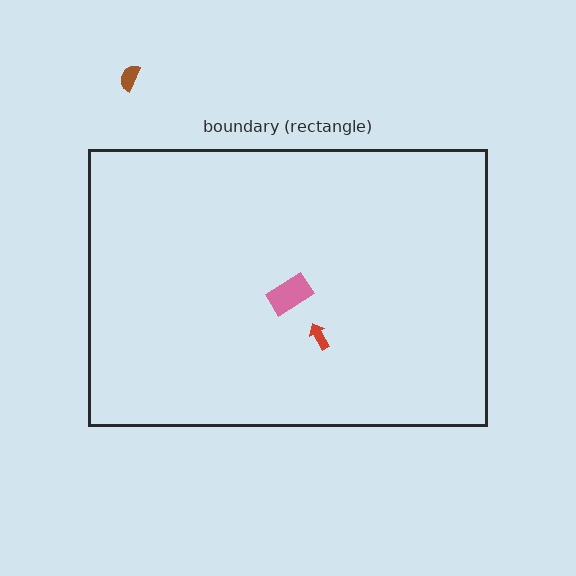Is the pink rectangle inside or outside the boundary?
Inside.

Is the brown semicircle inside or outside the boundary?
Outside.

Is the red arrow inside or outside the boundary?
Inside.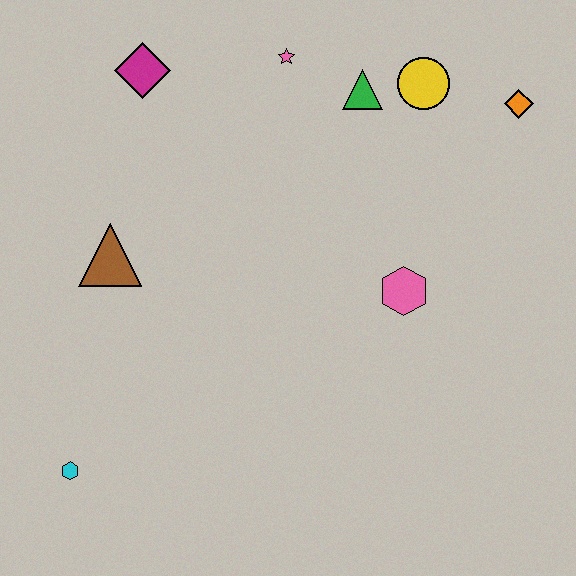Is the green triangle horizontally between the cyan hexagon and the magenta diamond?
No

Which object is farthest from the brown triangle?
The orange diamond is farthest from the brown triangle.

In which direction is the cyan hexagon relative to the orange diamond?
The cyan hexagon is to the left of the orange diamond.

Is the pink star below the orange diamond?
No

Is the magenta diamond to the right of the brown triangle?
Yes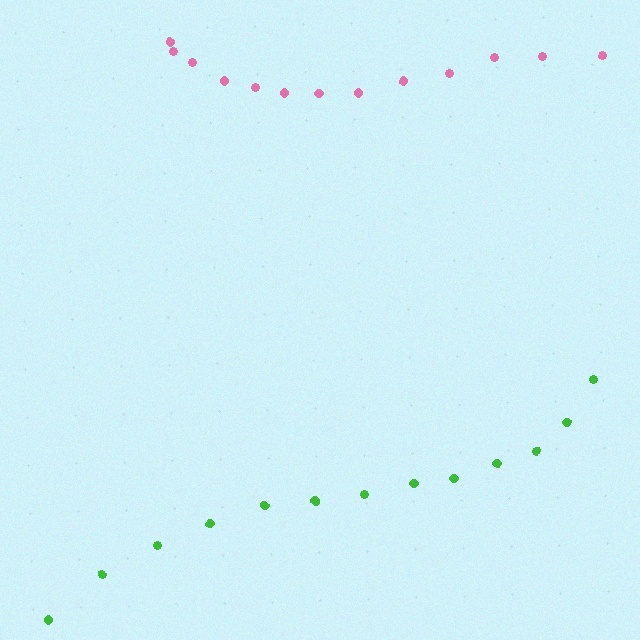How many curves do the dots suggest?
There are 2 distinct paths.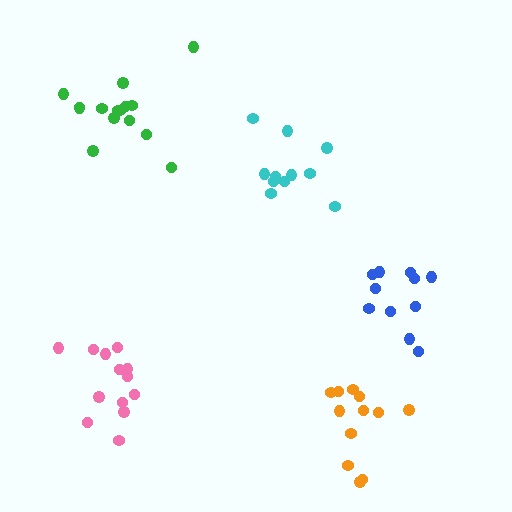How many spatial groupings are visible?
There are 5 spatial groupings.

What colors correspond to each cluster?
The clusters are colored: blue, pink, green, cyan, orange.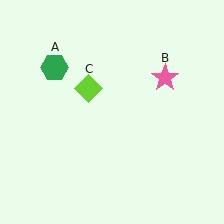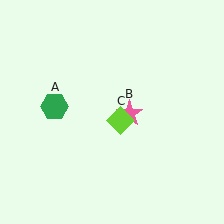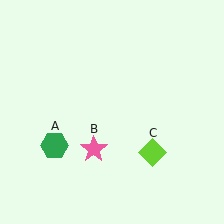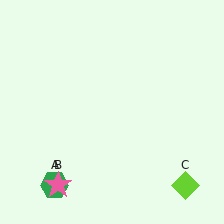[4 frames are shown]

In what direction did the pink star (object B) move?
The pink star (object B) moved down and to the left.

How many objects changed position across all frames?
3 objects changed position: green hexagon (object A), pink star (object B), lime diamond (object C).